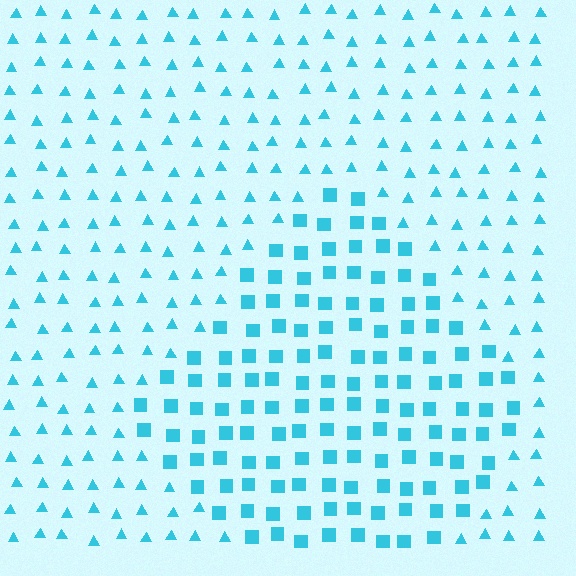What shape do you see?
I see a diamond.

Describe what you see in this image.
The image is filled with small cyan elements arranged in a uniform grid. A diamond-shaped region contains squares, while the surrounding area contains triangles. The boundary is defined purely by the change in element shape.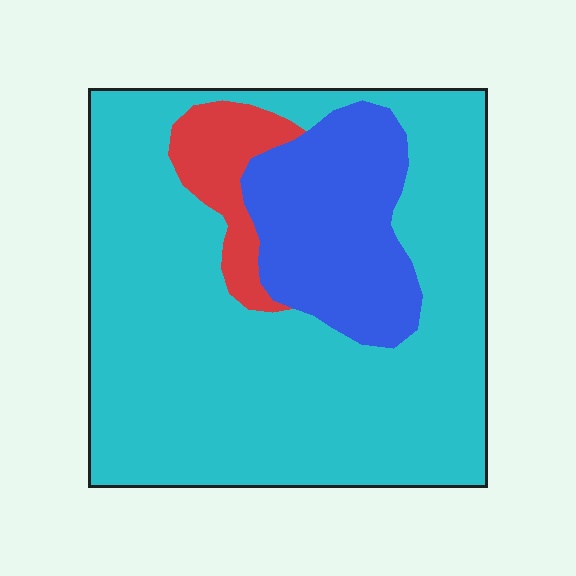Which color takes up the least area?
Red, at roughly 10%.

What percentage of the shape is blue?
Blue covers around 20% of the shape.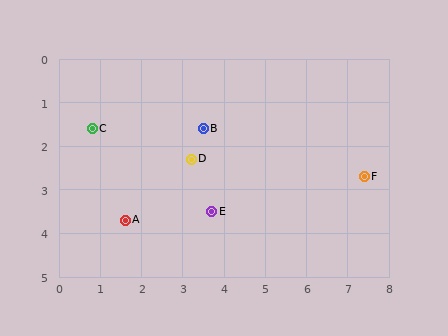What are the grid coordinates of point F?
Point F is at approximately (7.4, 2.7).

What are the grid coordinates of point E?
Point E is at approximately (3.7, 3.5).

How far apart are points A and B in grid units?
Points A and B are about 2.8 grid units apart.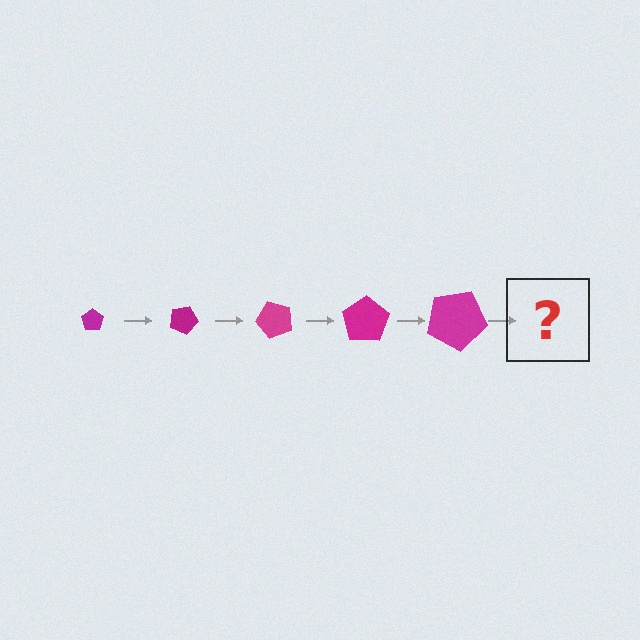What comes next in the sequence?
The next element should be a pentagon, larger than the previous one and rotated 125 degrees from the start.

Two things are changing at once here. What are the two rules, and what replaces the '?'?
The two rules are that the pentagon grows larger each step and it rotates 25 degrees each step. The '?' should be a pentagon, larger than the previous one and rotated 125 degrees from the start.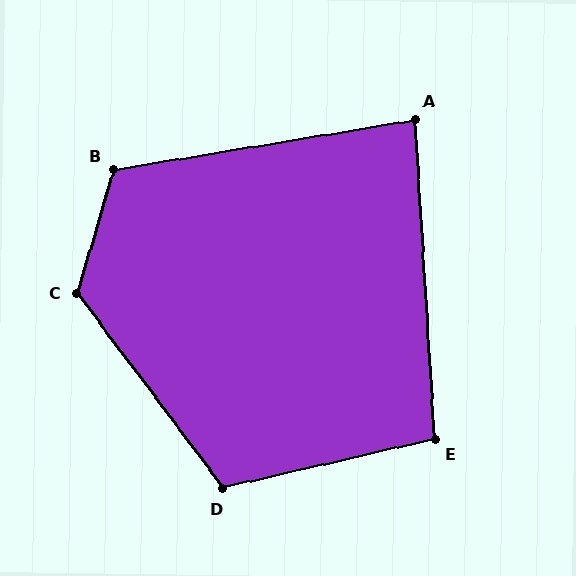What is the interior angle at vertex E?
Approximately 100 degrees (obtuse).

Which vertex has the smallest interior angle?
A, at approximately 84 degrees.